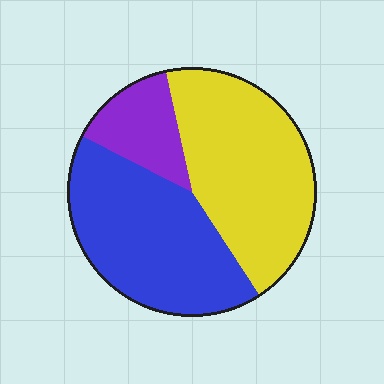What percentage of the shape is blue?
Blue covers around 40% of the shape.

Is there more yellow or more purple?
Yellow.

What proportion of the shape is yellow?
Yellow takes up between a third and a half of the shape.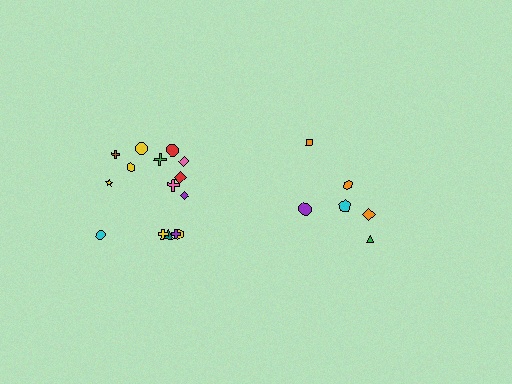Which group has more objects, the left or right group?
The left group.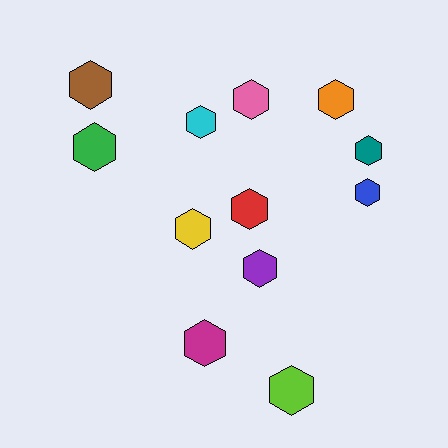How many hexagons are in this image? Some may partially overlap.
There are 12 hexagons.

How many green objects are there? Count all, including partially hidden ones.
There is 1 green object.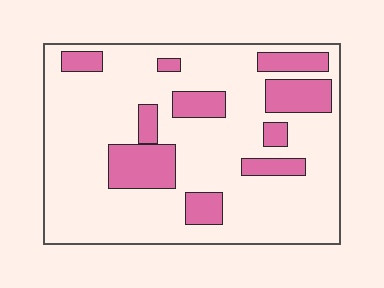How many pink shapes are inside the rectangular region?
10.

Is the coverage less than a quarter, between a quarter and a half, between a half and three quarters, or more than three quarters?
Less than a quarter.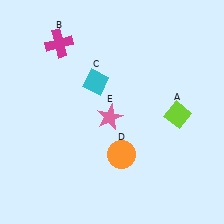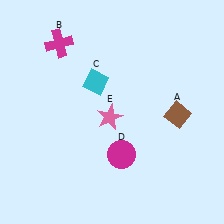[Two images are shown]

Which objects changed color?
A changed from lime to brown. D changed from orange to magenta.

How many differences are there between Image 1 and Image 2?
There are 2 differences between the two images.